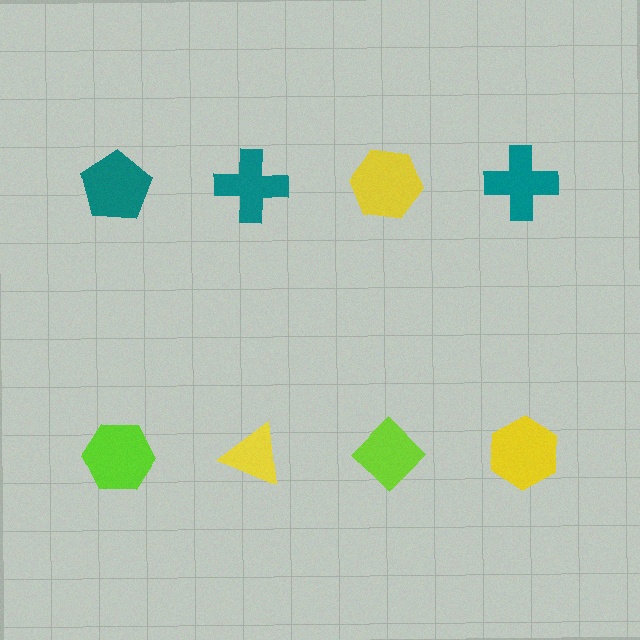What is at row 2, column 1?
A lime hexagon.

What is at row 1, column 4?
A teal cross.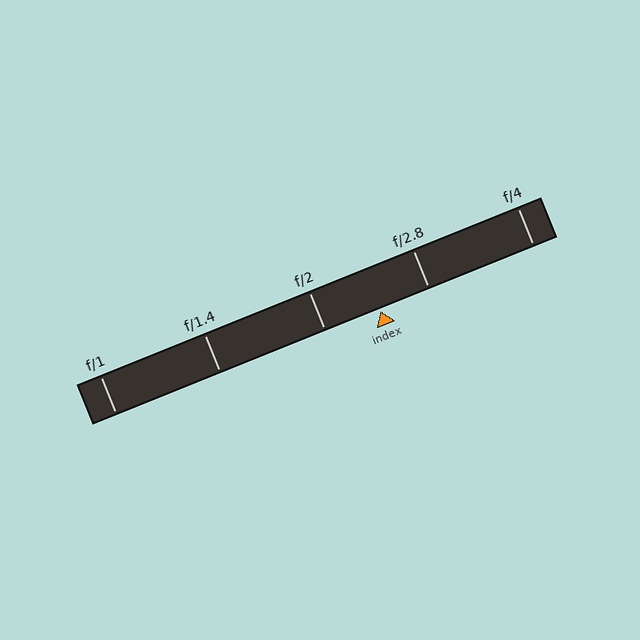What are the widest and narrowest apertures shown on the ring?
The widest aperture shown is f/1 and the narrowest is f/4.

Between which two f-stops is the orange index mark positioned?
The index mark is between f/2 and f/2.8.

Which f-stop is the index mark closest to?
The index mark is closest to f/2.8.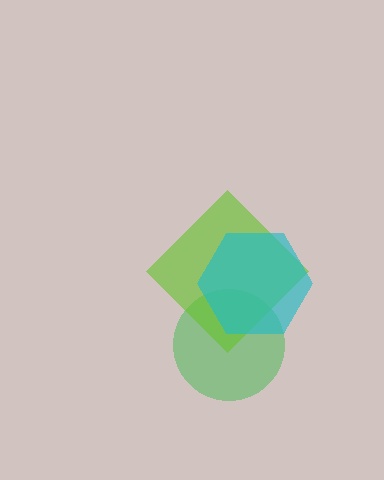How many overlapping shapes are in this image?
There are 3 overlapping shapes in the image.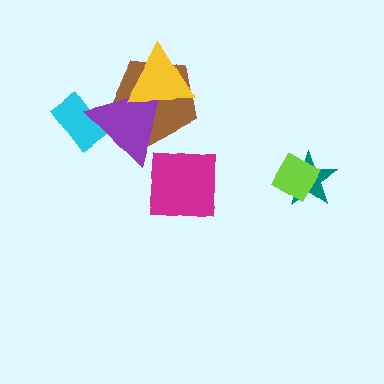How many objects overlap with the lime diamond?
1 object overlaps with the lime diamond.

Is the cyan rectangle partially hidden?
Yes, it is partially covered by another shape.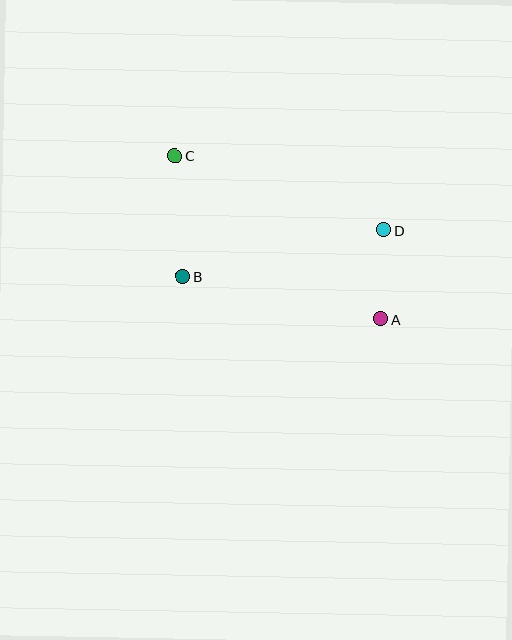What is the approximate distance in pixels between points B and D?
The distance between B and D is approximately 206 pixels.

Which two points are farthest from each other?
Points A and C are farthest from each other.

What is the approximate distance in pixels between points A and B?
The distance between A and B is approximately 203 pixels.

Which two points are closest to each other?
Points A and D are closest to each other.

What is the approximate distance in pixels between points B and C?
The distance between B and C is approximately 121 pixels.